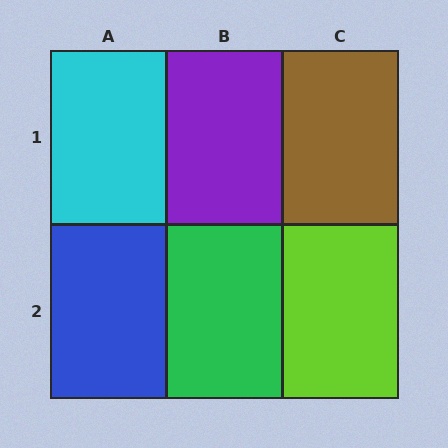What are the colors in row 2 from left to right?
Blue, green, lime.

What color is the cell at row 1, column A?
Cyan.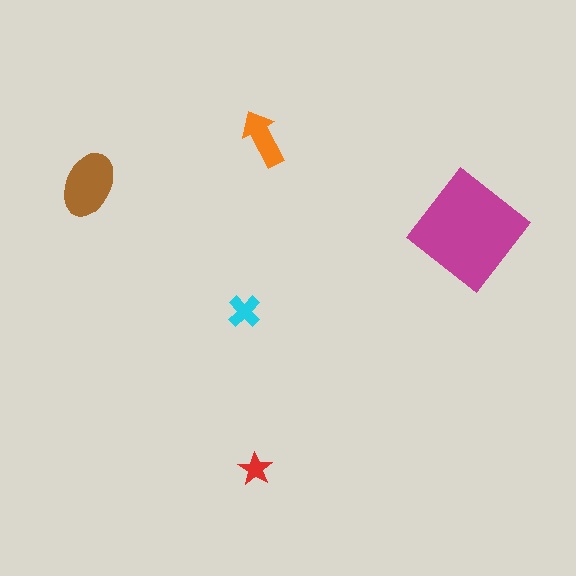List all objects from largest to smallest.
The magenta diamond, the brown ellipse, the orange arrow, the cyan cross, the red star.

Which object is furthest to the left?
The brown ellipse is leftmost.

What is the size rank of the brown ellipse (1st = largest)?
2nd.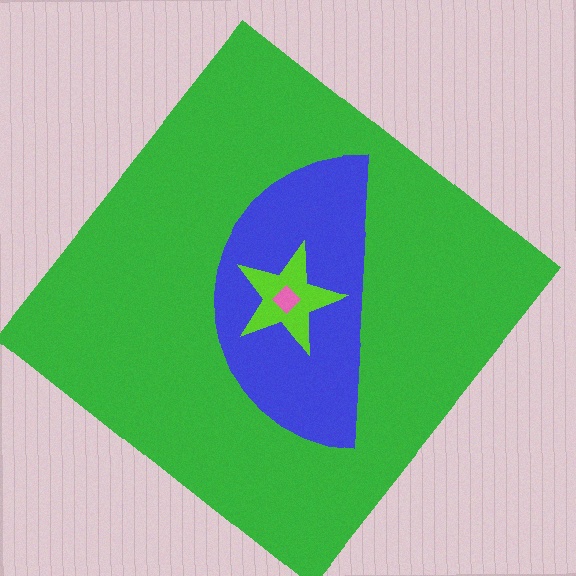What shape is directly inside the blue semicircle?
The lime star.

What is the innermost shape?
The pink diamond.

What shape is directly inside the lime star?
The pink diamond.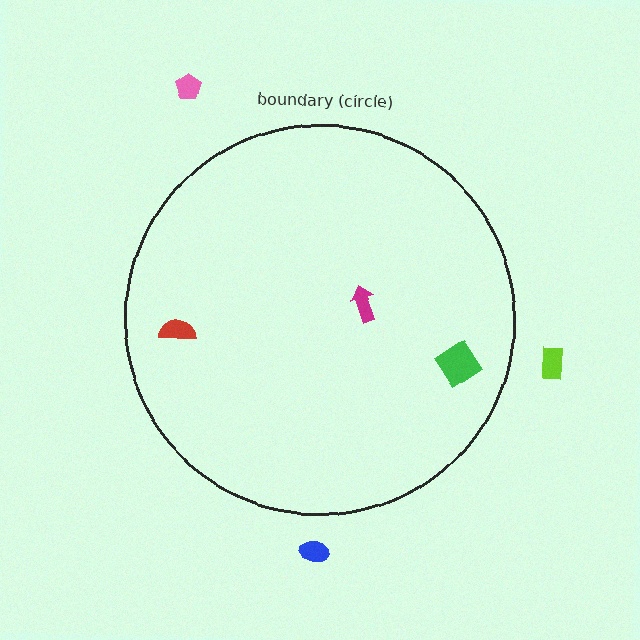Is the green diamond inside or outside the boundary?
Inside.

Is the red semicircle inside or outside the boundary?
Inside.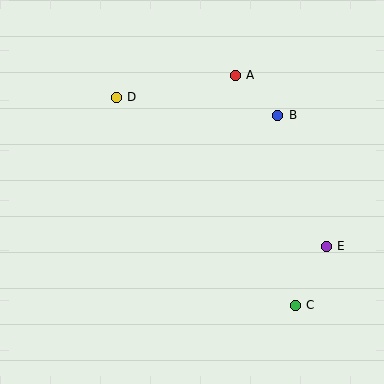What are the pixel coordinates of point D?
Point D is at (116, 98).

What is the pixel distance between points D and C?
The distance between D and C is 274 pixels.